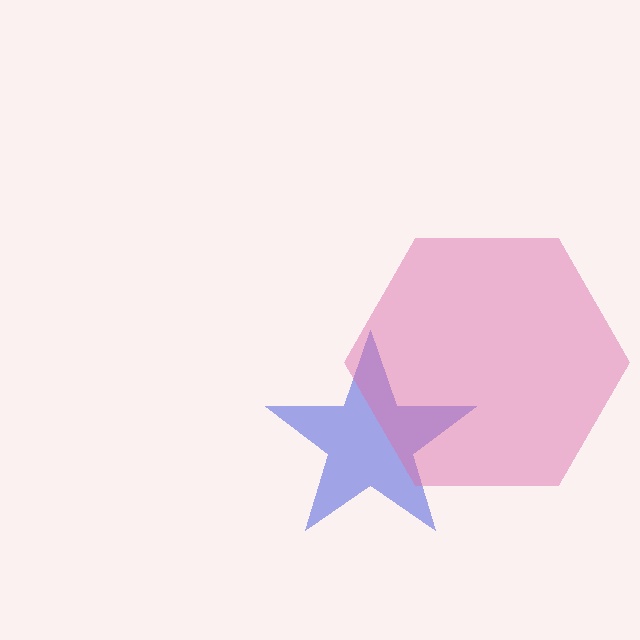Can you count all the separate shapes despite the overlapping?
Yes, there are 2 separate shapes.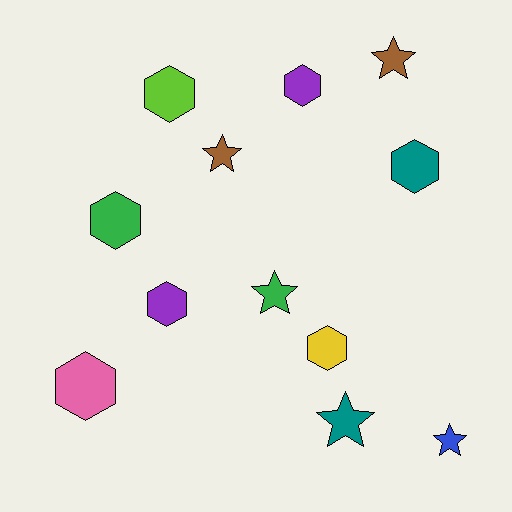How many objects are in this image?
There are 12 objects.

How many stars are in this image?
There are 5 stars.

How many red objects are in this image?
There are no red objects.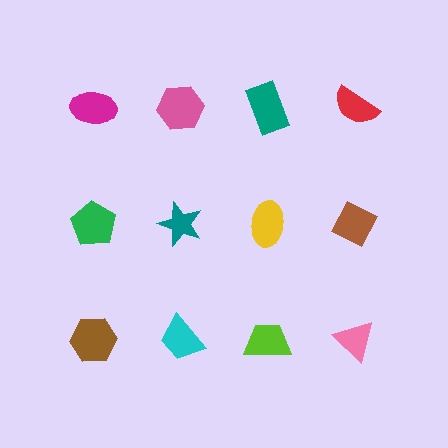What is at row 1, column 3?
A teal rectangle.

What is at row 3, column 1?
A brown hexagon.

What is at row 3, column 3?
A lime trapezoid.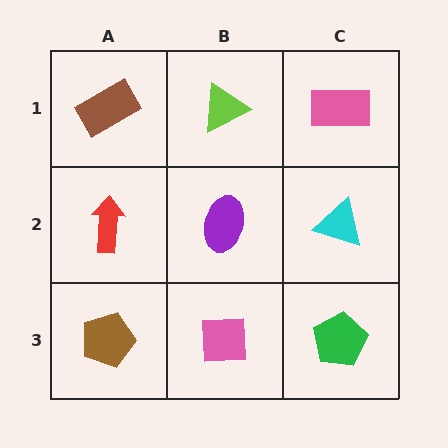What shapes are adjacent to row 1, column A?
A red arrow (row 2, column A), a lime triangle (row 1, column B).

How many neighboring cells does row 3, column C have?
2.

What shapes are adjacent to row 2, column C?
A pink rectangle (row 1, column C), a green pentagon (row 3, column C), a purple ellipse (row 2, column B).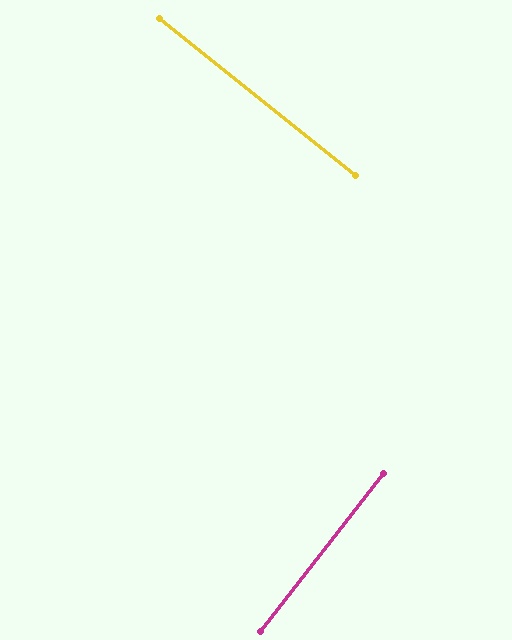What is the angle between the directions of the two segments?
Approximately 89 degrees.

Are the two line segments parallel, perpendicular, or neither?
Perpendicular — they meet at approximately 89°.